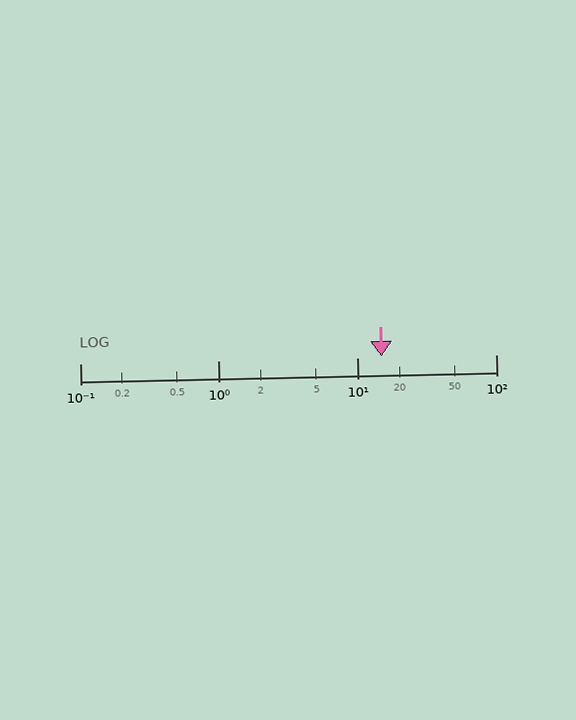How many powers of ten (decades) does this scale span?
The scale spans 3 decades, from 0.1 to 100.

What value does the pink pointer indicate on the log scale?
The pointer indicates approximately 15.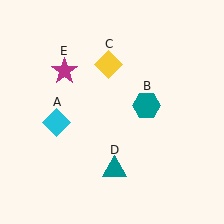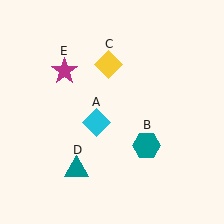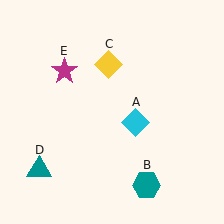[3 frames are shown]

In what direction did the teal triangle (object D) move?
The teal triangle (object D) moved left.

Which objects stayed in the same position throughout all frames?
Yellow diamond (object C) and magenta star (object E) remained stationary.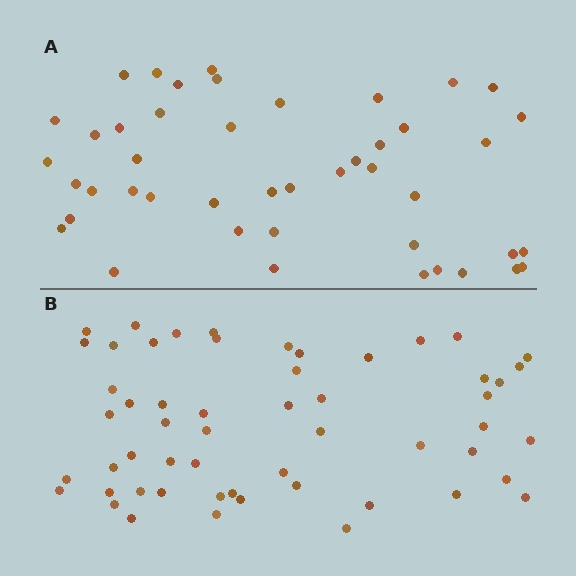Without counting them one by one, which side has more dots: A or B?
Region B (the bottom region) has more dots.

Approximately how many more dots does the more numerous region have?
Region B has roughly 10 or so more dots than region A.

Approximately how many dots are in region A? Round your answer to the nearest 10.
About 40 dots. (The exact count is 45, which rounds to 40.)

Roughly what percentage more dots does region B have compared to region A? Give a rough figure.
About 20% more.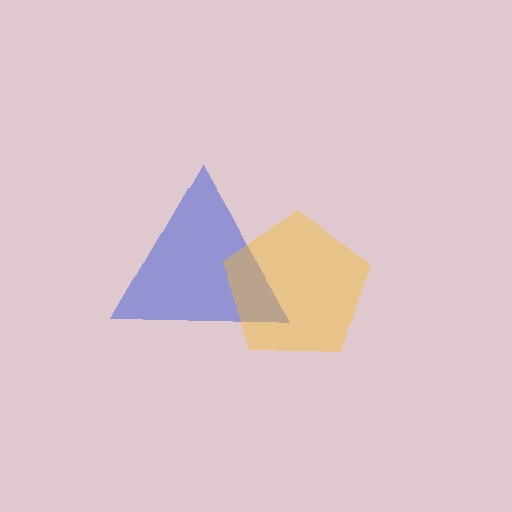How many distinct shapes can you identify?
There are 2 distinct shapes: a blue triangle, a yellow pentagon.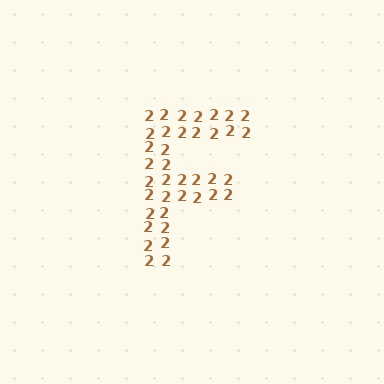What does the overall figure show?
The overall figure shows the letter F.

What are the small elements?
The small elements are digit 2's.